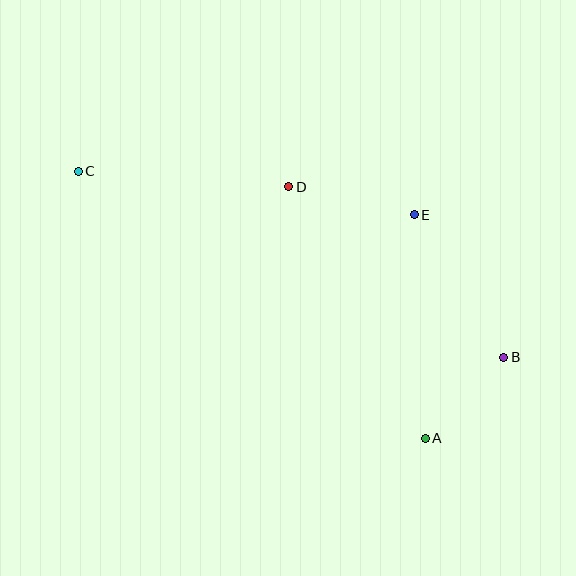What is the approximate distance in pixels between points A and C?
The distance between A and C is approximately 438 pixels.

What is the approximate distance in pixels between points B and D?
The distance between B and D is approximately 274 pixels.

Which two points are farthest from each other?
Points B and C are farthest from each other.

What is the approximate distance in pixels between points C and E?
The distance between C and E is approximately 339 pixels.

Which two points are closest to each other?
Points A and B are closest to each other.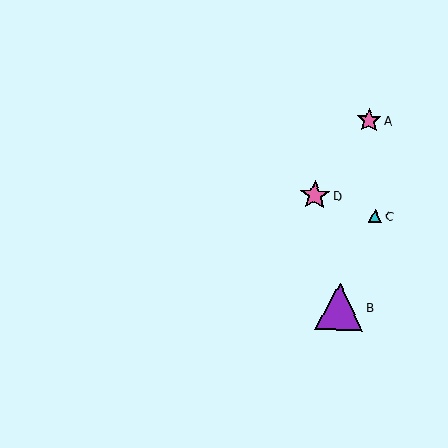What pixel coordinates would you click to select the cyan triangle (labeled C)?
Click at (375, 216) to select the cyan triangle C.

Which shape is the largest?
The purple triangle (labeled B) is the largest.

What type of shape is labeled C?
Shape C is a cyan triangle.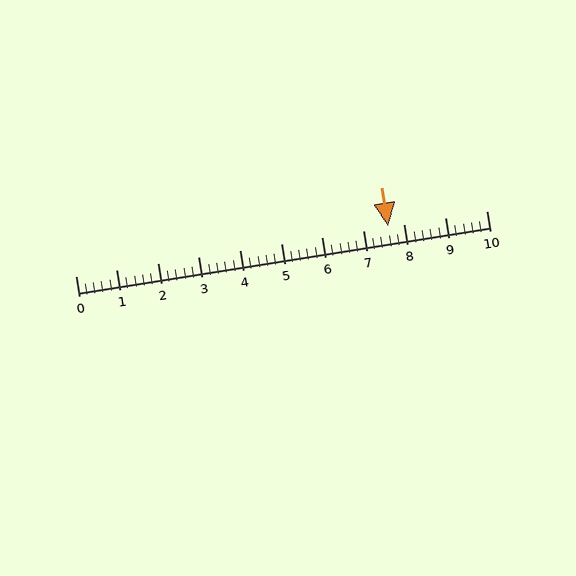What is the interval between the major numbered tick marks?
The major tick marks are spaced 1 units apart.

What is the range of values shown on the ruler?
The ruler shows values from 0 to 10.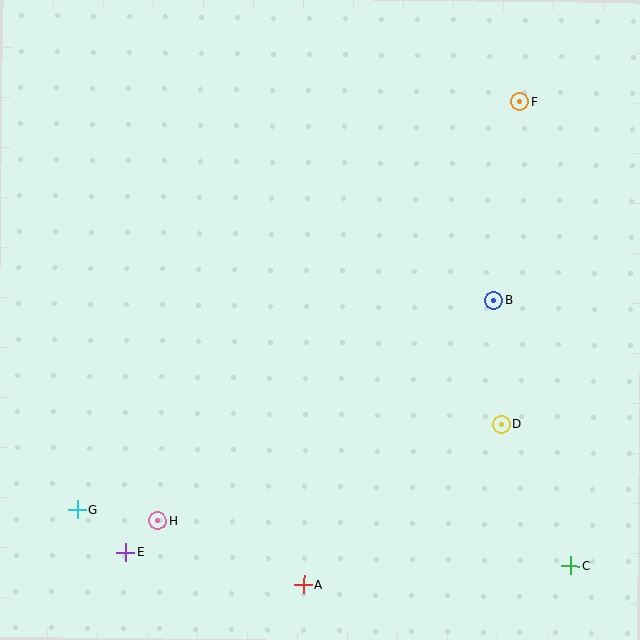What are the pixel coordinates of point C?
Point C is at (570, 566).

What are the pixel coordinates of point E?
Point E is at (126, 552).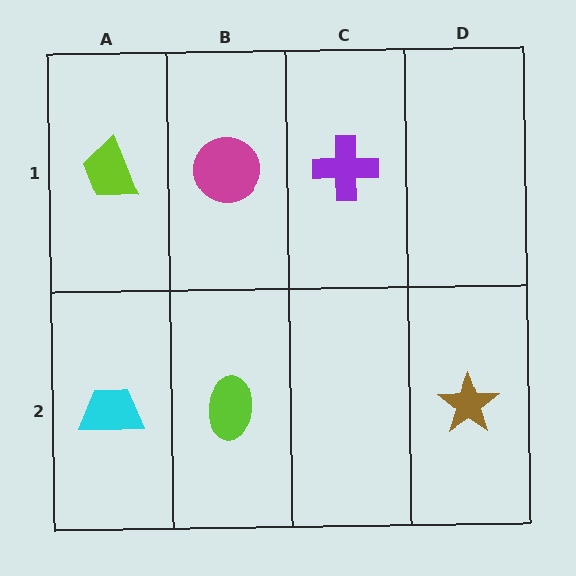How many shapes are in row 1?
3 shapes.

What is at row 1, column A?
A lime trapezoid.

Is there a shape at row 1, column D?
No, that cell is empty.